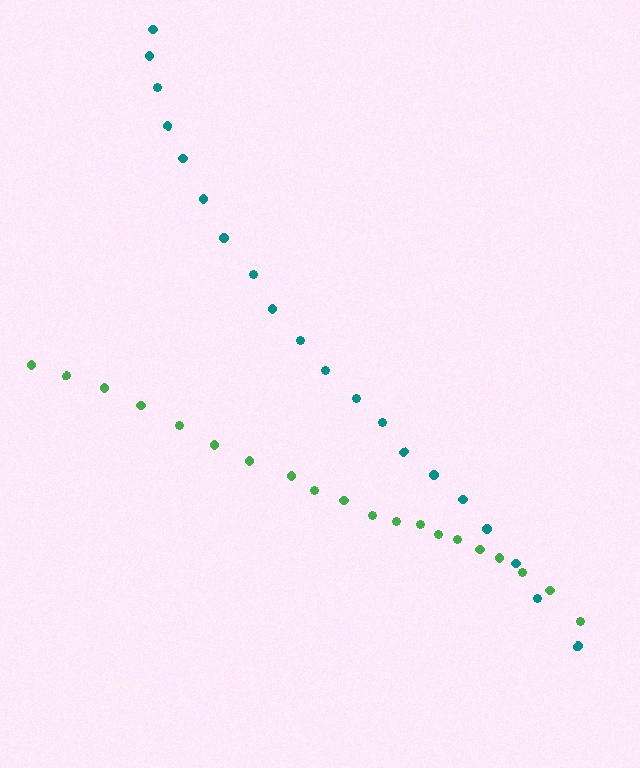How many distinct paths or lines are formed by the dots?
There are 2 distinct paths.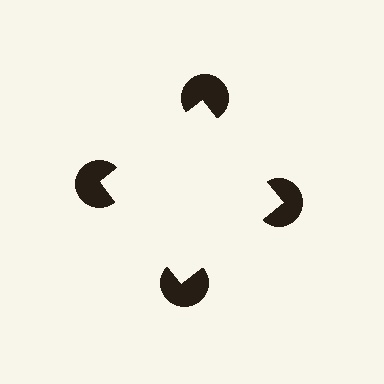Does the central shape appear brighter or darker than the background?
It typically appears slightly brighter than the background, even though no actual brightness change is drawn.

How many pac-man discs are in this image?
There are 4 — one at each vertex of the illusory square.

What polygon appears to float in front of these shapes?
An illusory square — its edges are inferred from the aligned wedge cuts in the pac-man discs, not physically drawn.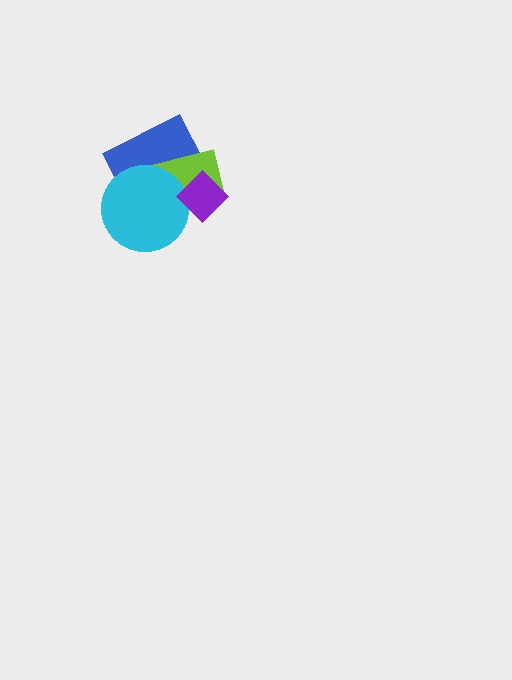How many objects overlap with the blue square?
3 objects overlap with the blue square.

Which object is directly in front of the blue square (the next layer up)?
The lime rectangle is directly in front of the blue square.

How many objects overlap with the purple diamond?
3 objects overlap with the purple diamond.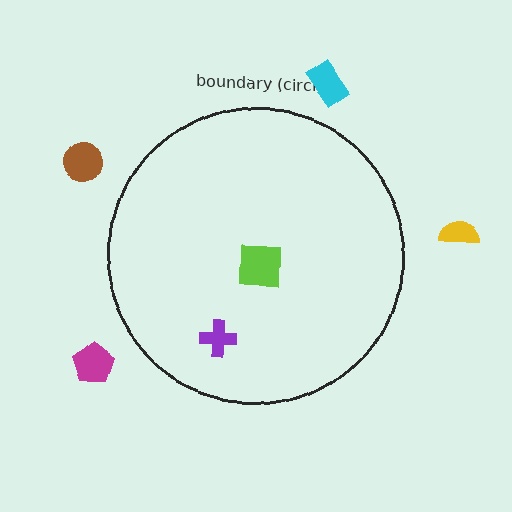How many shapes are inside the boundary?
2 inside, 4 outside.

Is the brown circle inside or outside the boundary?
Outside.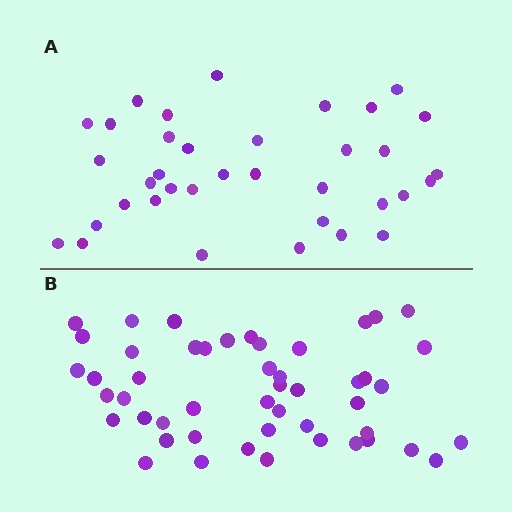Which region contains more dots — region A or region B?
Region B (the bottom region) has more dots.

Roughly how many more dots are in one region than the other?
Region B has approximately 15 more dots than region A.